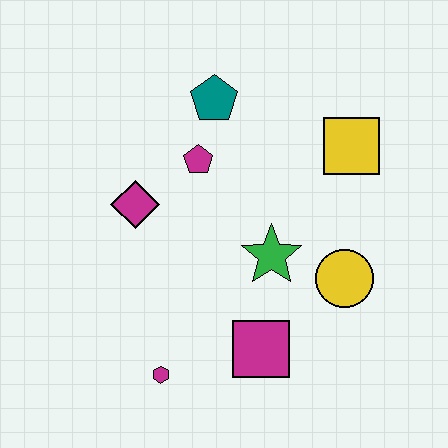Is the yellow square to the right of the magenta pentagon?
Yes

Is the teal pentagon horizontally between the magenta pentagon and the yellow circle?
Yes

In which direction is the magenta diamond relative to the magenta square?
The magenta diamond is above the magenta square.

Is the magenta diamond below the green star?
No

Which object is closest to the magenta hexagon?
The magenta square is closest to the magenta hexagon.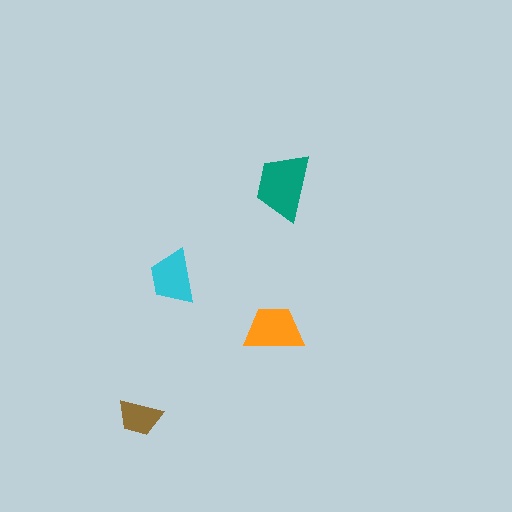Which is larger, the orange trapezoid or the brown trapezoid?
The orange one.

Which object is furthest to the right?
The teal trapezoid is rightmost.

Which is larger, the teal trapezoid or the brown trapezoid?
The teal one.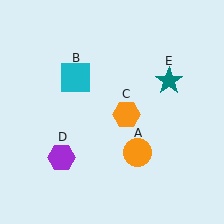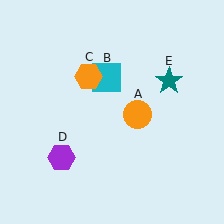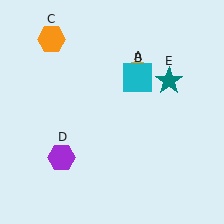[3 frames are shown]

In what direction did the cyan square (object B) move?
The cyan square (object B) moved right.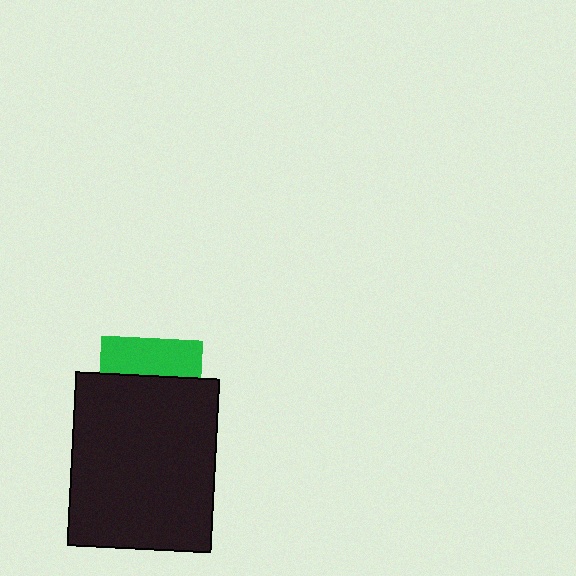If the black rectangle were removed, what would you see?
You would see the complete green square.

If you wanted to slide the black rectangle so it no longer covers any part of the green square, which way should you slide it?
Slide it down — that is the most direct way to separate the two shapes.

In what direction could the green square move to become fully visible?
The green square could move up. That would shift it out from behind the black rectangle entirely.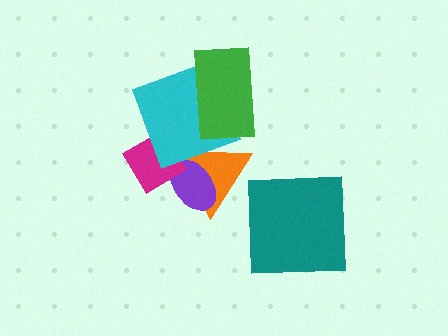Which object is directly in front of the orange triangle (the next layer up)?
The purple ellipse is directly in front of the orange triangle.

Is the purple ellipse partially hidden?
Yes, it is partially covered by another shape.